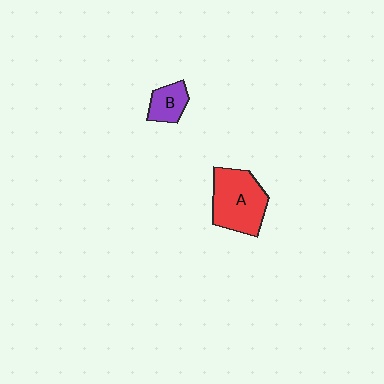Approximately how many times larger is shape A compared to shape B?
Approximately 2.3 times.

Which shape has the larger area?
Shape A (red).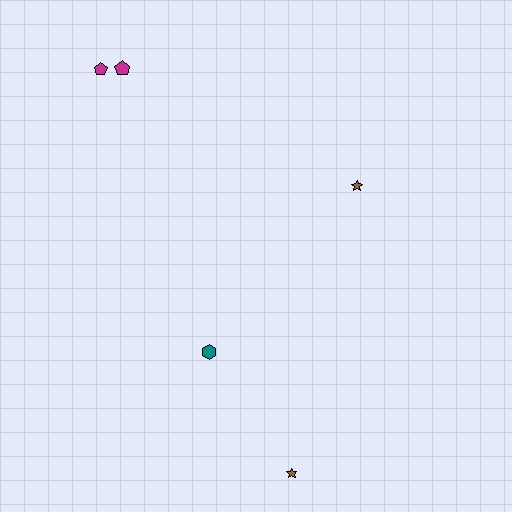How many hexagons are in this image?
There is 1 hexagon.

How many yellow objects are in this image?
There are no yellow objects.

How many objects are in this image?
There are 5 objects.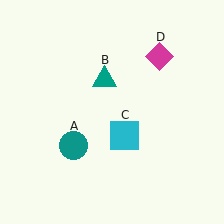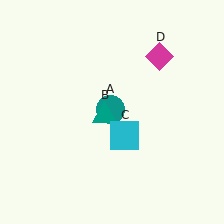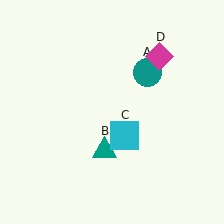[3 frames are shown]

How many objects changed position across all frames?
2 objects changed position: teal circle (object A), teal triangle (object B).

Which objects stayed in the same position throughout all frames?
Cyan square (object C) and magenta diamond (object D) remained stationary.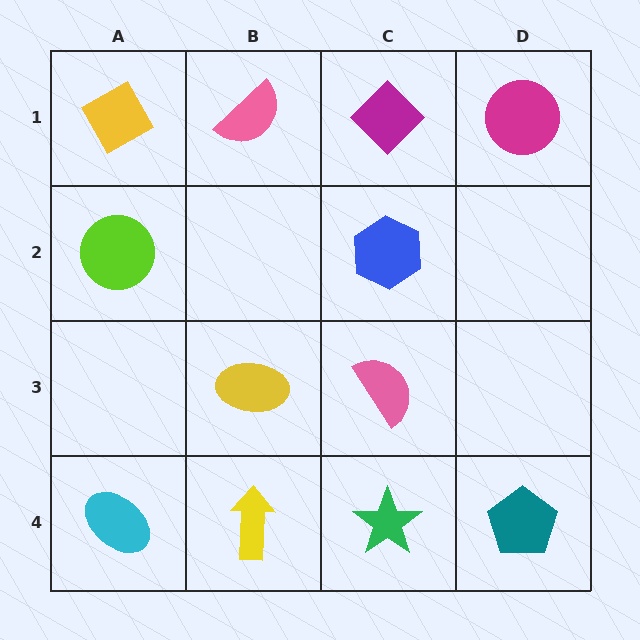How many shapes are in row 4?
4 shapes.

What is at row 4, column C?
A green star.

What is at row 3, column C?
A pink semicircle.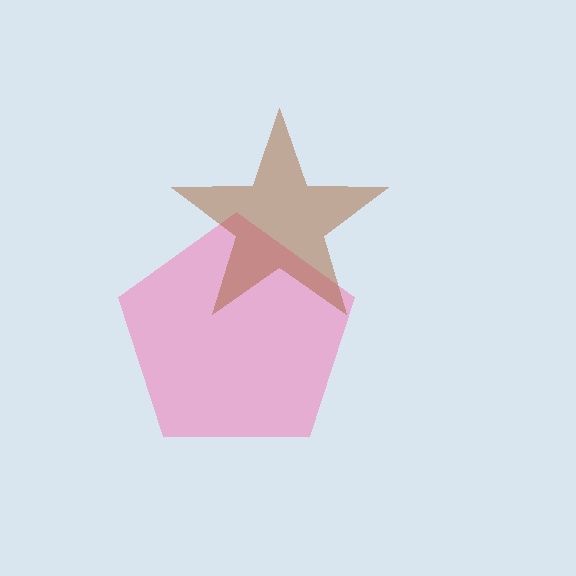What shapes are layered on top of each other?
The layered shapes are: a pink pentagon, a brown star.